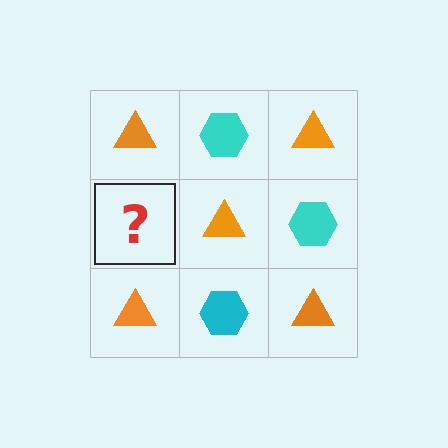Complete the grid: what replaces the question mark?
The question mark should be replaced with a cyan hexagon.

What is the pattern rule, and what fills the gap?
The rule is that it alternates orange triangle and cyan hexagon in a checkerboard pattern. The gap should be filled with a cyan hexagon.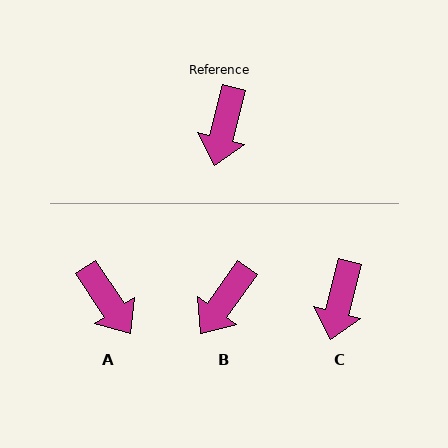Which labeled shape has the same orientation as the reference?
C.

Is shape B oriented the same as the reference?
No, it is off by about 21 degrees.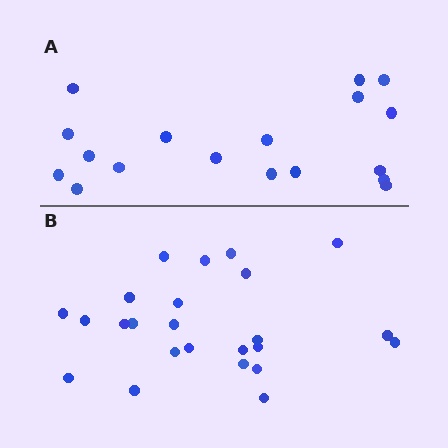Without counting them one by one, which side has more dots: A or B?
Region B (the bottom region) has more dots.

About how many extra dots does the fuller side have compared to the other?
Region B has about 6 more dots than region A.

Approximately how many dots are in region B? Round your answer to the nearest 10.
About 20 dots. (The exact count is 24, which rounds to 20.)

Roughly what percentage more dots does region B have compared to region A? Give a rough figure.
About 35% more.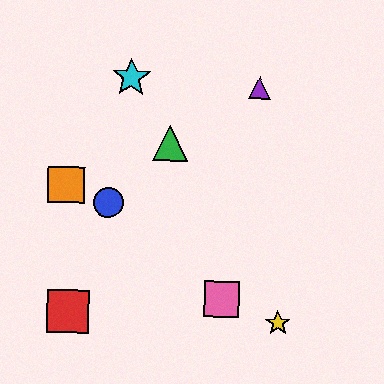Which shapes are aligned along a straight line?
The green triangle, the yellow star, the cyan star are aligned along a straight line.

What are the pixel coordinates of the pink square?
The pink square is at (221, 299).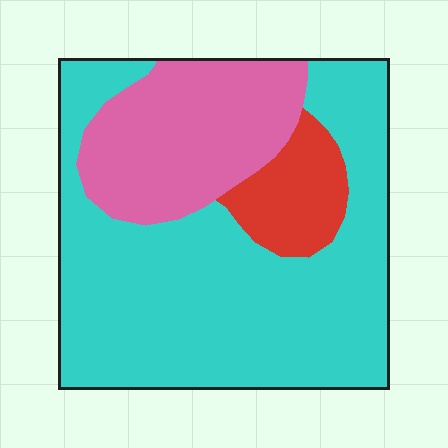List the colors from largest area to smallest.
From largest to smallest: cyan, pink, red.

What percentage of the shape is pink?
Pink covers around 25% of the shape.